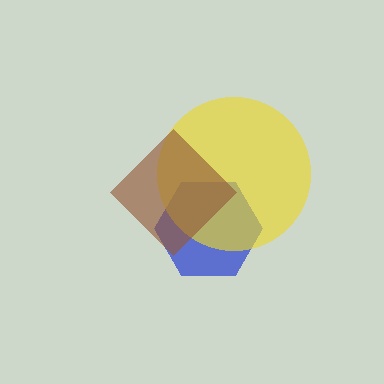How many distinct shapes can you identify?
There are 3 distinct shapes: a blue hexagon, a yellow circle, a brown diamond.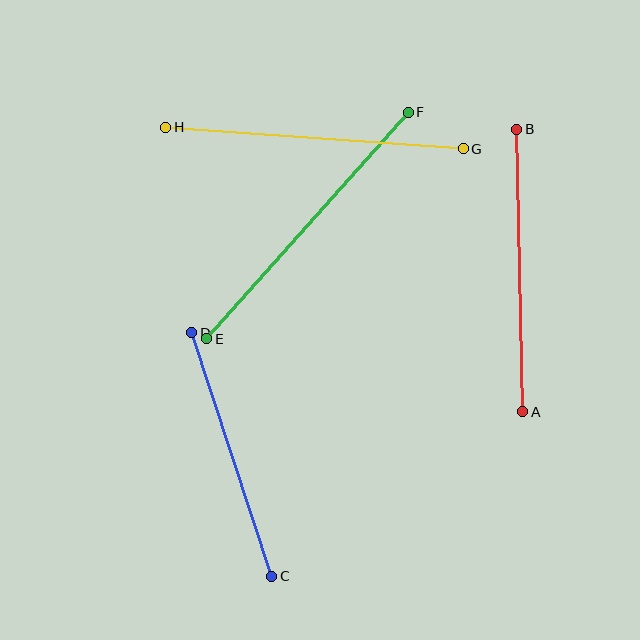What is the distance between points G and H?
The distance is approximately 299 pixels.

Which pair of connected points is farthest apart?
Points E and F are farthest apart.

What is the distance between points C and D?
The distance is approximately 256 pixels.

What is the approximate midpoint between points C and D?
The midpoint is at approximately (232, 454) pixels.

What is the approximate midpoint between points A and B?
The midpoint is at approximately (520, 271) pixels.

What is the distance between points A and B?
The distance is approximately 282 pixels.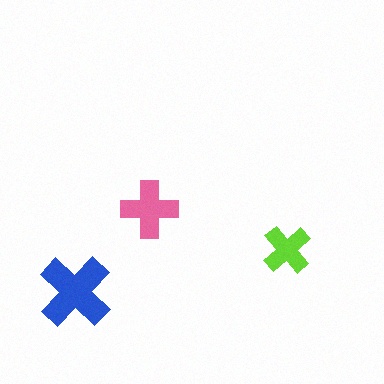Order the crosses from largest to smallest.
the blue one, the pink one, the lime one.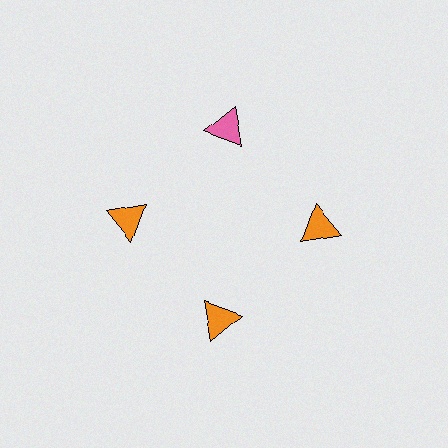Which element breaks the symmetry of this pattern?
The pink triangle at roughly the 12 o'clock position breaks the symmetry. All other shapes are orange triangles.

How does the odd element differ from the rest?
It has a different color: pink instead of orange.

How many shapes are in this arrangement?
There are 4 shapes arranged in a ring pattern.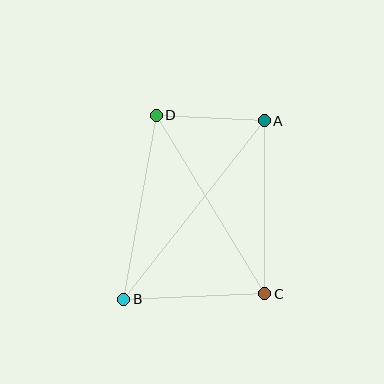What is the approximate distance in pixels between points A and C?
The distance between A and C is approximately 173 pixels.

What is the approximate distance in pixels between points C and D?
The distance between C and D is approximately 209 pixels.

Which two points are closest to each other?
Points A and D are closest to each other.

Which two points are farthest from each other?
Points A and B are farthest from each other.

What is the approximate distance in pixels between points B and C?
The distance between B and C is approximately 141 pixels.